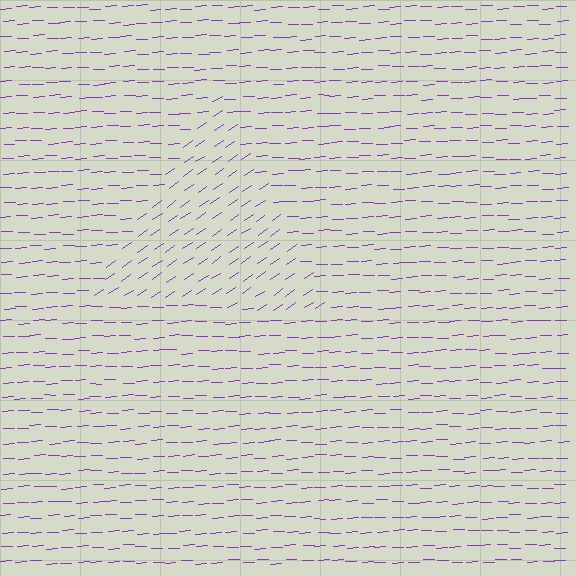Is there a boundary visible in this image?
Yes, there is a texture boundary formed by a change in line orientation.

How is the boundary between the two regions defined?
The boundary is defined purely by a change in line orientation (approximately 32 degrees difference). All lines are the same color and thickness.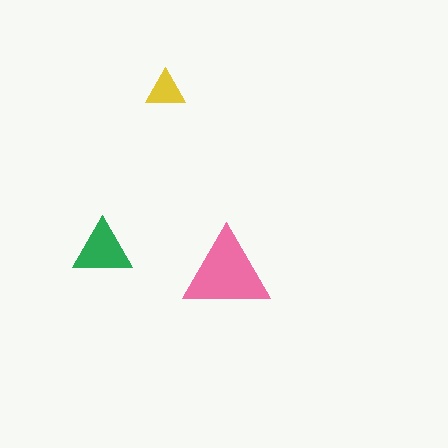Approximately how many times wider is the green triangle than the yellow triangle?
About 1.5 times wider.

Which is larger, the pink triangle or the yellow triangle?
The pink one.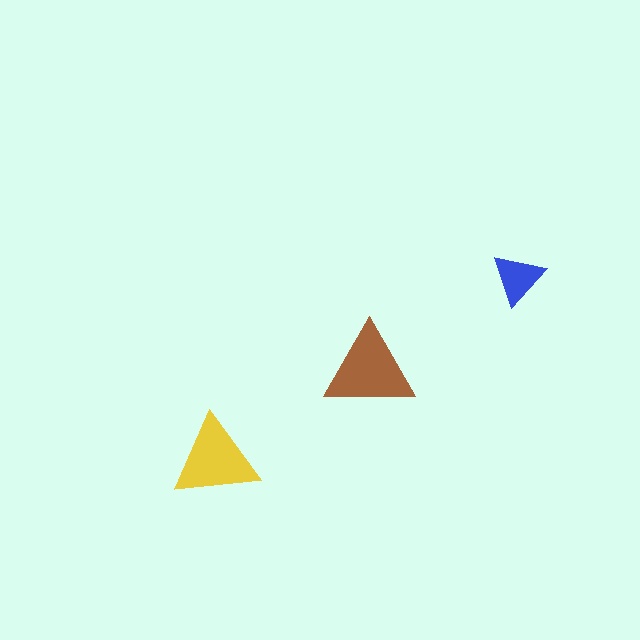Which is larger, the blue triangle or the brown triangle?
The brown one.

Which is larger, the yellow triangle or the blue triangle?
The yellow one.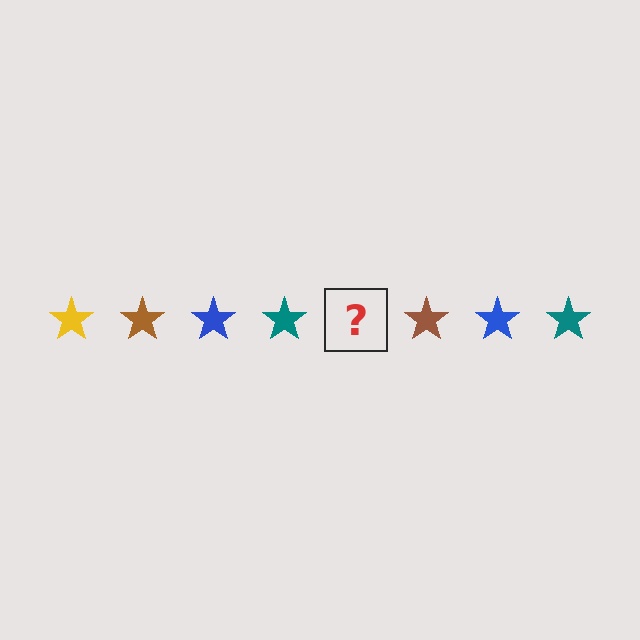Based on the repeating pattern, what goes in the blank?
The blank should be a yellow star.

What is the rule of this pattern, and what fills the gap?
The rule is that the pattern cycles through yellow, brown, blue, teal stars. The gap should be filled with a yellow star.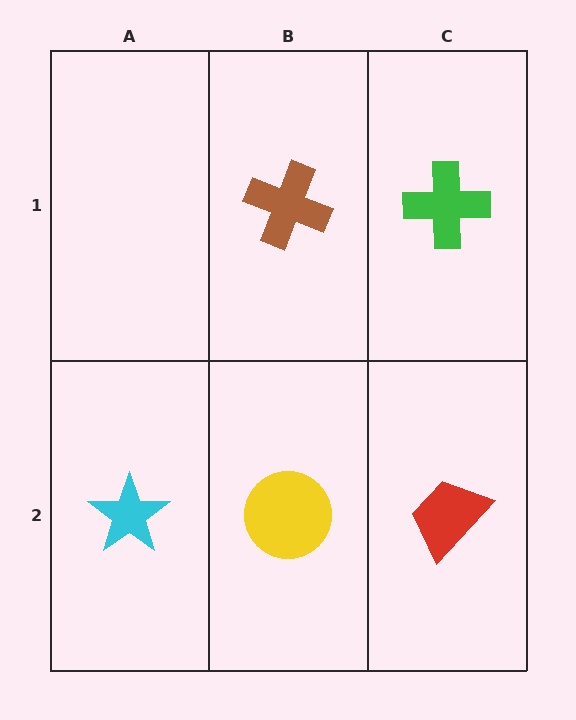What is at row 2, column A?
A cyan star.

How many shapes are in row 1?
2 shapes.